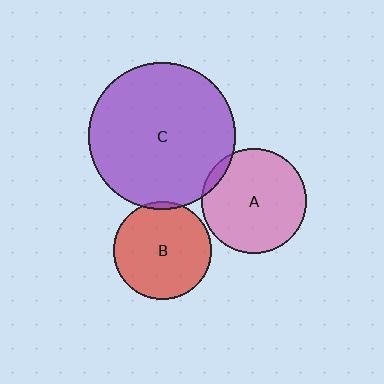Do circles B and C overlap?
Yes.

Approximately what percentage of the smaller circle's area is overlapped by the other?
Approximately 5%.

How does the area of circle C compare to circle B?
Approximately 2.2 times.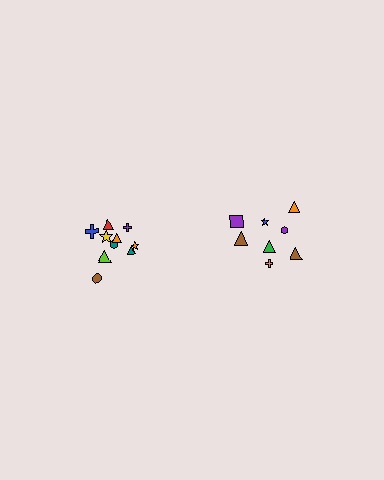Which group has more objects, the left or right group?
The left group.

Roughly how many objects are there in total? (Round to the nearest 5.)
Roughly 20 objects in total.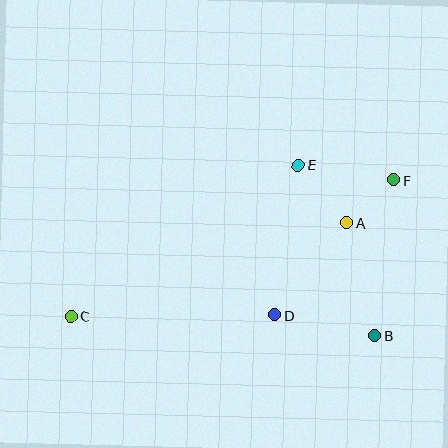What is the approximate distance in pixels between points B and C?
The distance between B and C is approximately 305 pixels.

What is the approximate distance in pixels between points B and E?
The distance between B and E is approximately 187 pixels.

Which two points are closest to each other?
Points A and F are closest to each other.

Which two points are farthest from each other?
Points C and F are farthest from each other.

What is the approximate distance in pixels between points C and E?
The distance between C and E is approximately 273 pixels.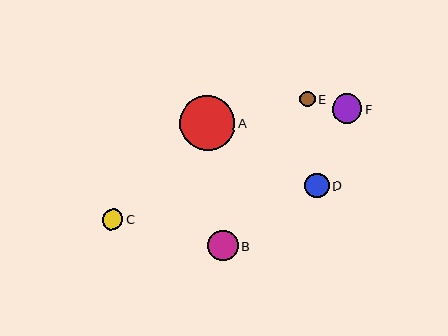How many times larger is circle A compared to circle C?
Circle A is approximately 2.6 times the size of circle C.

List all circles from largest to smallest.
From largest to smallest: A, B, F, D, C, E.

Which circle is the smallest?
Circle E is the smallest with a size of approximately 16 pixels.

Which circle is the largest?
Circle A is the largest with a size of approximately 55 pixels.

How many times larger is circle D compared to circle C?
Circle D is approximately 1.2 times the size of circle C.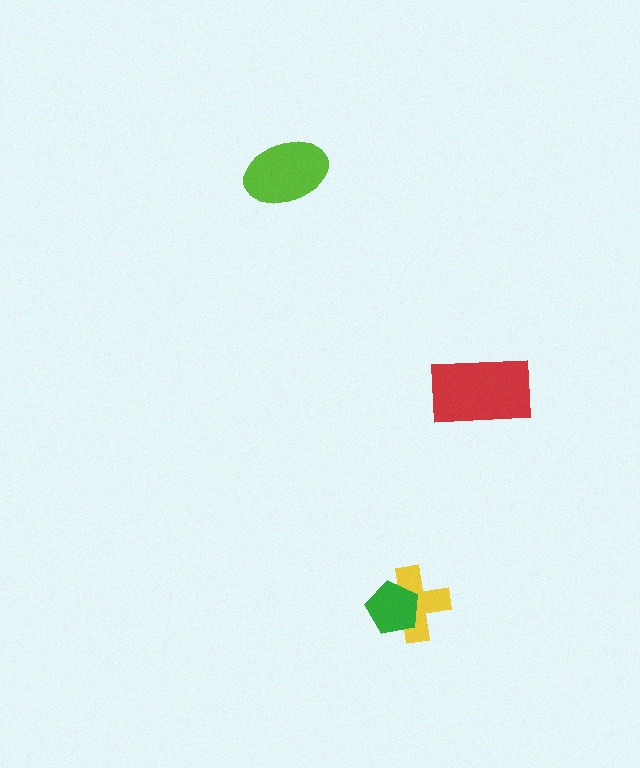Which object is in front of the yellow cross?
The green pentagon is in front of the yellow cross.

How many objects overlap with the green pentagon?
1 object overlaps with the green pentagon.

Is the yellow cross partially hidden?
Yes, it is partially covered by another shape.